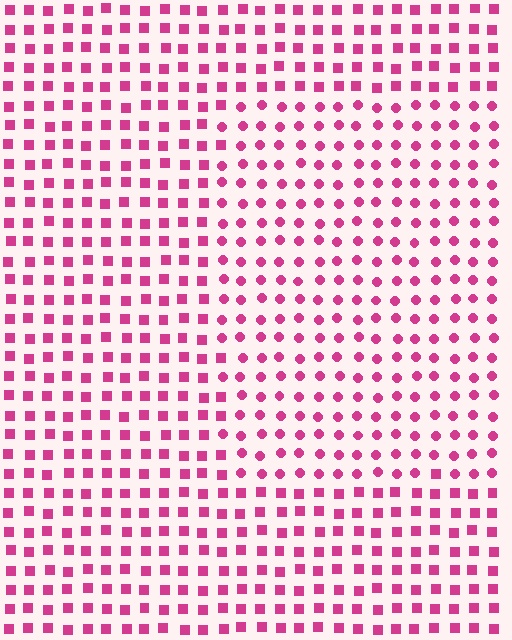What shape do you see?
I see a rectangle.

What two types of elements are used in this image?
The image uses circles inside the rectangle region and squares outside it.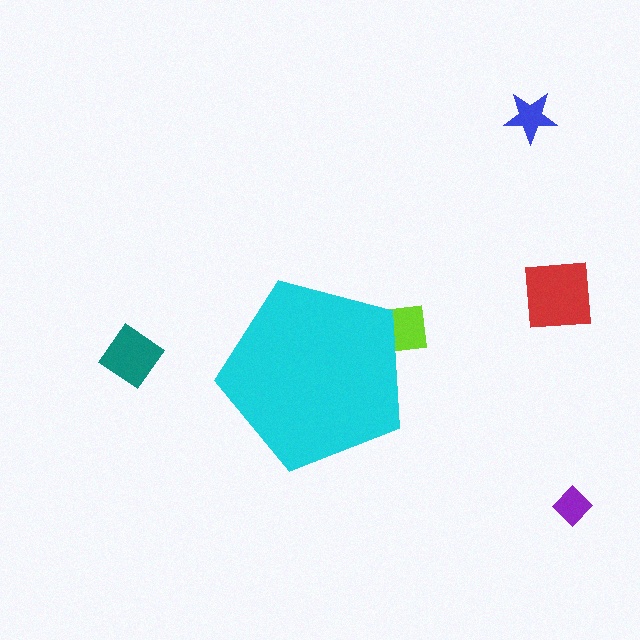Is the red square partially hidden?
No, the red square is fully visible.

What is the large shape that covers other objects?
A cyan pentagon.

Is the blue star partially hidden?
No, the blue star is fully visible.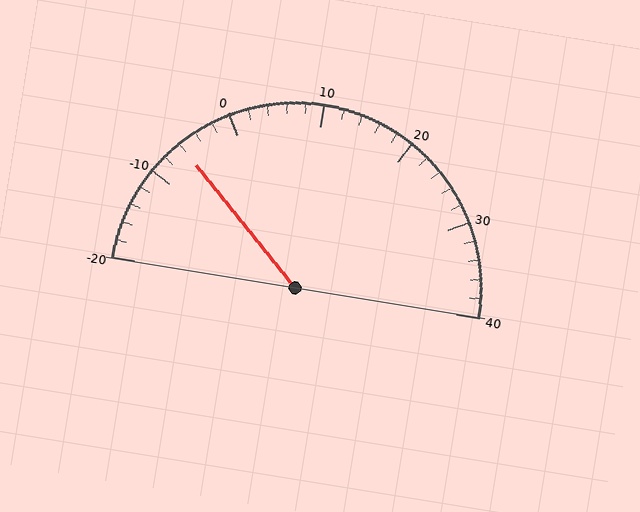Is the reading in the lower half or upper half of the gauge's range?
The reading is in the lower half of the range (-20 to 40).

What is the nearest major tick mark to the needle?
The nearest major tick mark is -10.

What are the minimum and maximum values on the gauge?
The gauge ranges from -20 to 40.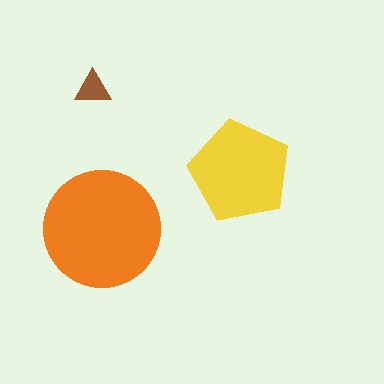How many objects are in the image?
There are 3 objects in the image.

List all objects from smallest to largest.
The brown triangle, the yellow pentagon, the orange circle.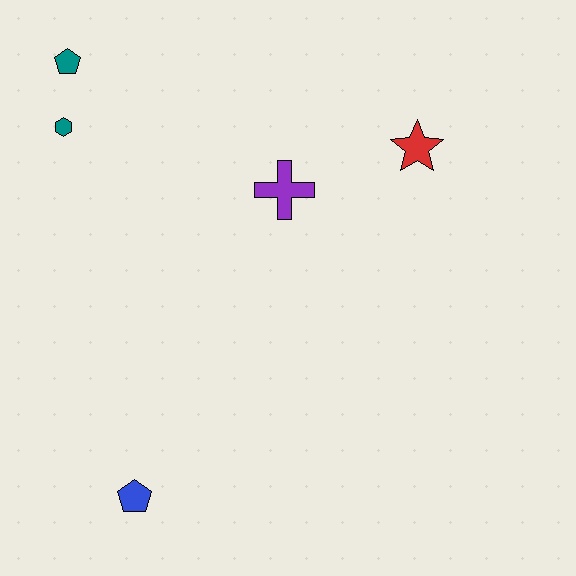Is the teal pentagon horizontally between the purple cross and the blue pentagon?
No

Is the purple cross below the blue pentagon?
No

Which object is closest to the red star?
The purple cross is closest to the red star.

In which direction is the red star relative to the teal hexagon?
The red star is to the right of the teal hexagon.